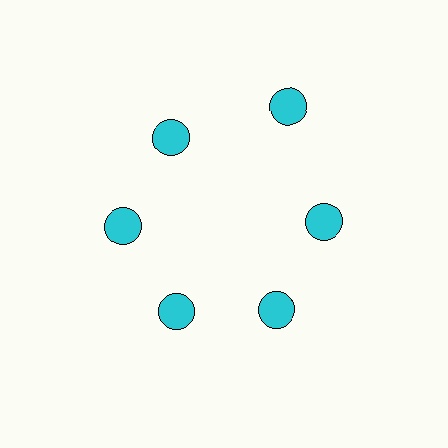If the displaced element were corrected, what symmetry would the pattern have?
It would have 6-fold rotational symmetry — the pattern would map onto itself every 60 degrees.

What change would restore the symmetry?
The symmetry would be restored by moving it inward, back onto the ring so that all 6 circles sit at equal angles and equal distance from the center.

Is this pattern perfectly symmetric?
No. The 6 cyan circles are arranged in a ring, but one element near the 1 o'clock position is pushed outward from the center, breaking the 6-fold rotational symmetry.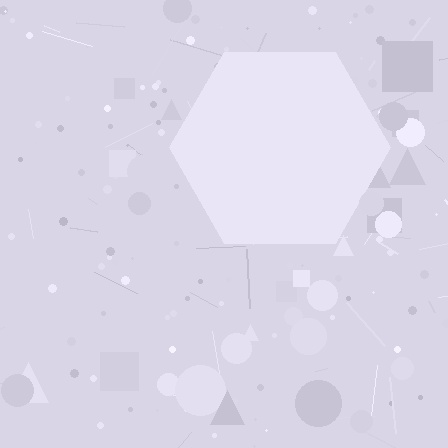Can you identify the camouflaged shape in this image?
The camouflaged shape is a hexagon.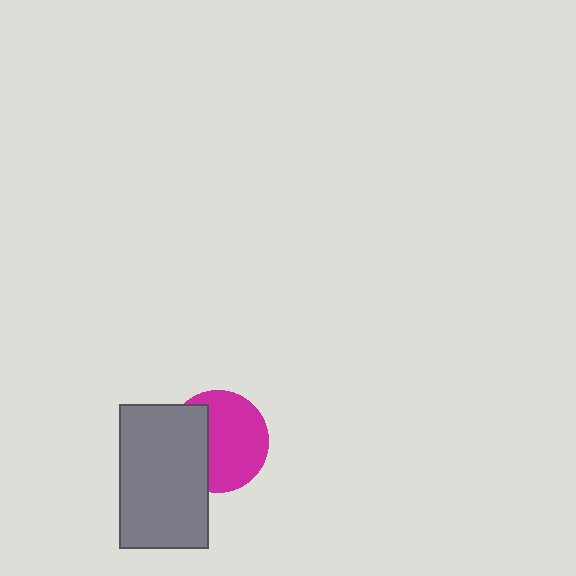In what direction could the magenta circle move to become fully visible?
The magenta circle could move right. That would shift it out from behind the gray rectangle entirely.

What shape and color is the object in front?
The object in front is a gray rectangle.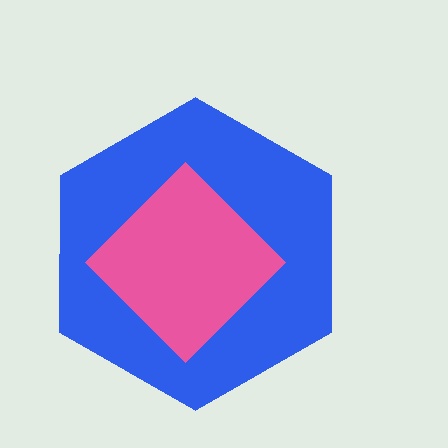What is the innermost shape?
The pink diamond.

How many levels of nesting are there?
2.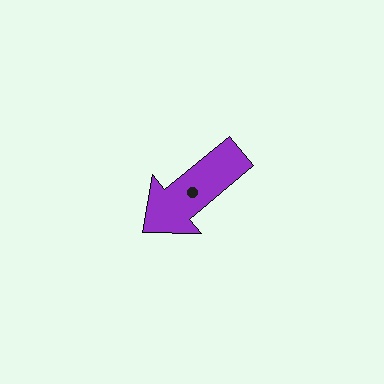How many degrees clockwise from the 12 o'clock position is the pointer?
Approximately 230 degrees.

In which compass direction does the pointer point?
Southwest.